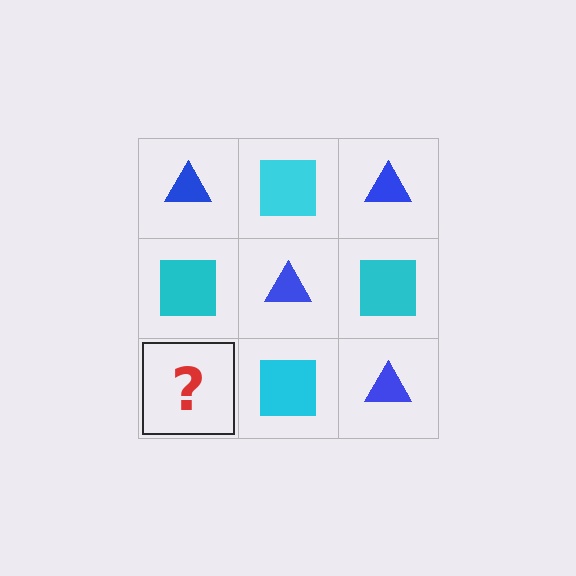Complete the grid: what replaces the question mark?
The question mark should be replaced with a blue triangle.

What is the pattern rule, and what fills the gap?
The rule is that it alternates blue triangle and cyan square in a checkerboard pattern. The gap should be filled with a blue triangle.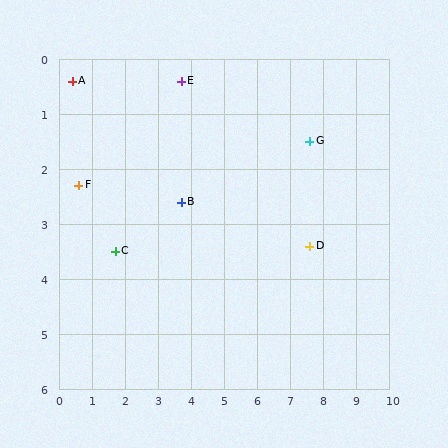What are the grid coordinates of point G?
Point G is at approximately (7.6, 1.5).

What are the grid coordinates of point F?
Point F is at approximately (0.6, 2.3).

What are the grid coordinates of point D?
Point D is at approximately (7.6, 3.4).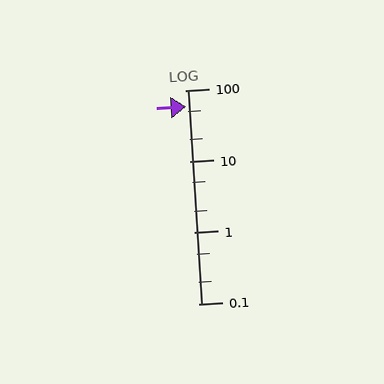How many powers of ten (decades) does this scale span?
The scale spans 3 decades, from 0.1 to 100.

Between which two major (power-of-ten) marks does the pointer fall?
The pointer is between 10 and 100.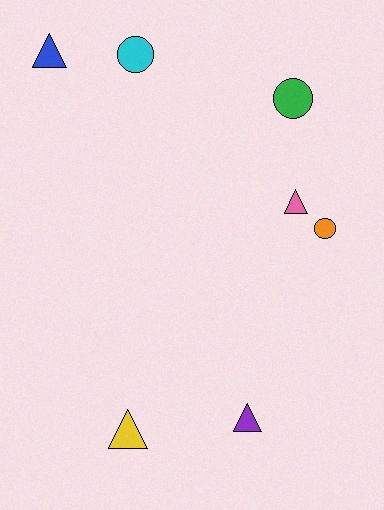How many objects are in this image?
There are 7 objects.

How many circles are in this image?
There are 3 circles.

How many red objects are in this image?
There are no red objects.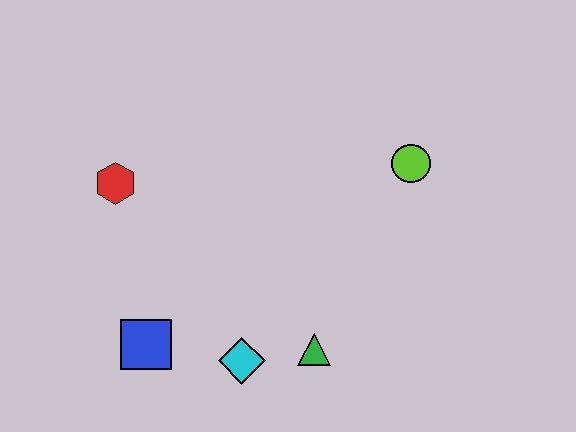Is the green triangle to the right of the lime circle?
No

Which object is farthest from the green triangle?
The red hexagon is farthest from the green triangle.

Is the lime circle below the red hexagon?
No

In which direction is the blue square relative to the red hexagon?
The blue square is below the red hexagon.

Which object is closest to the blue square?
The cyan diamond is closest to the blue square.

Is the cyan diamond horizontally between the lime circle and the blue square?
Yes